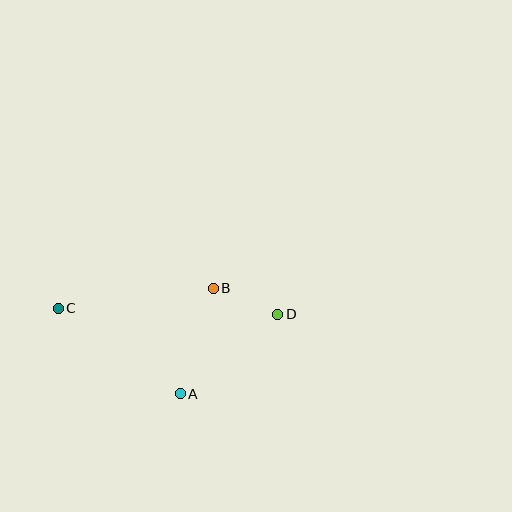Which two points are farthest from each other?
Points C and D are farthest from each other.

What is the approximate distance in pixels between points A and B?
The distance between A and B is approximately 111 pixels.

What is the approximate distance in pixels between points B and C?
The distance between B and C is approximately 156 pixels.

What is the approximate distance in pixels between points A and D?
The distance between A and D is approximately 126 pixels.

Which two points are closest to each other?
Points B and D are closest to each other.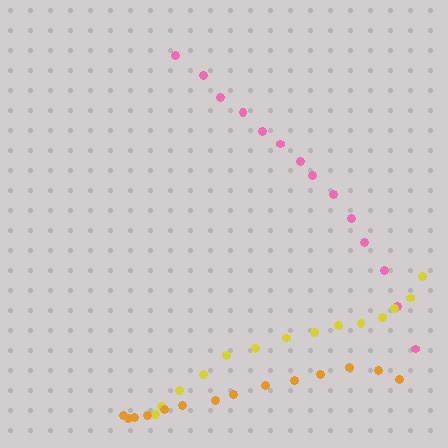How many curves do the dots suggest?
There are 3 distinct paths.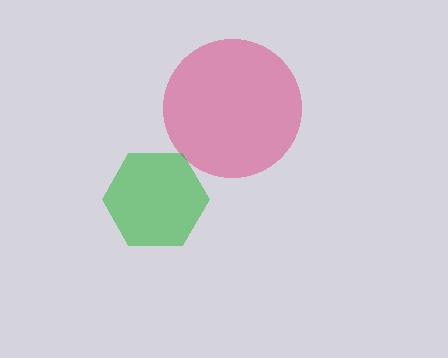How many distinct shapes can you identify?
There are 2 distinct shapes: a pink circle, a green hexagon.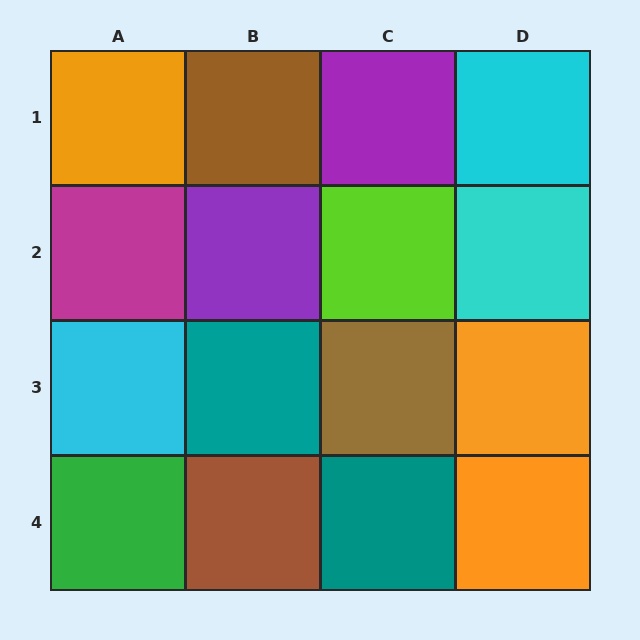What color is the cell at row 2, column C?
Lime.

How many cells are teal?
2 cells are teal.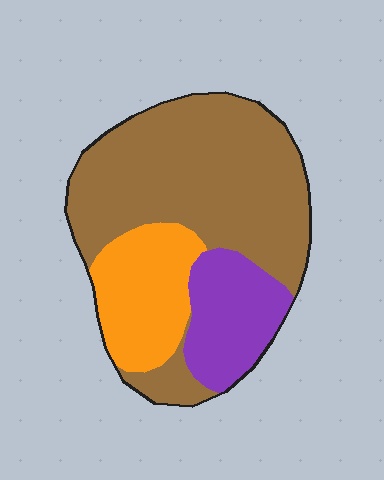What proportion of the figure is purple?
Purple covers 19% of the figure.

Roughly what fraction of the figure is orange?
Orange takes up about one fifth (1/5) of the figure.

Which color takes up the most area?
Brown, at roughly 60%.